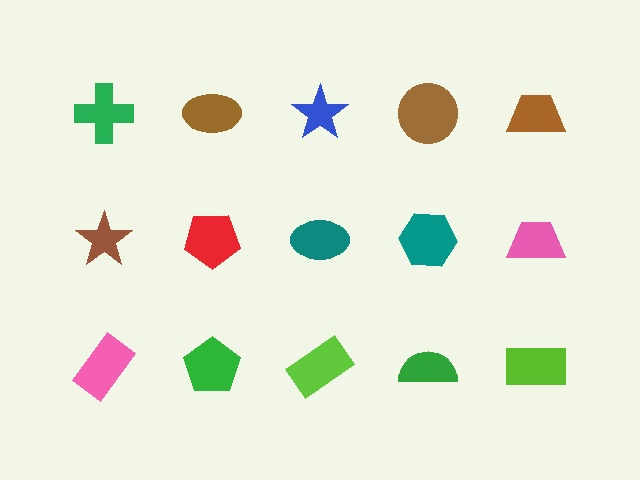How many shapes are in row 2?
5 shapes.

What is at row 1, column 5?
A brown trapezoid.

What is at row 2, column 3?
A teal ellipse.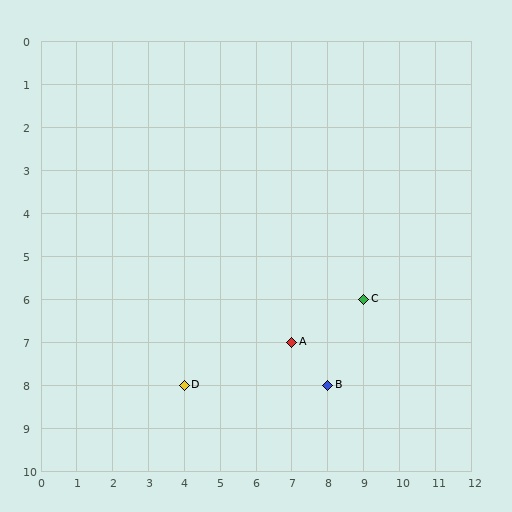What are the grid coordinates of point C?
Point C is at grid coordinates (9, 6).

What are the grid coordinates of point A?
Point A is at grid coordinates (7, 7).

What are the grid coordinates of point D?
Point D is at grid coordinates (4, 8).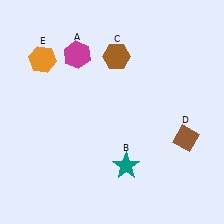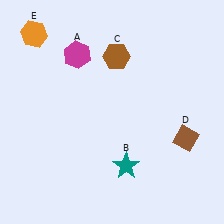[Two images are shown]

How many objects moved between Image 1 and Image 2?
1 object moved between the two images.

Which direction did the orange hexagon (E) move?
The orange hexagon (E) moved up.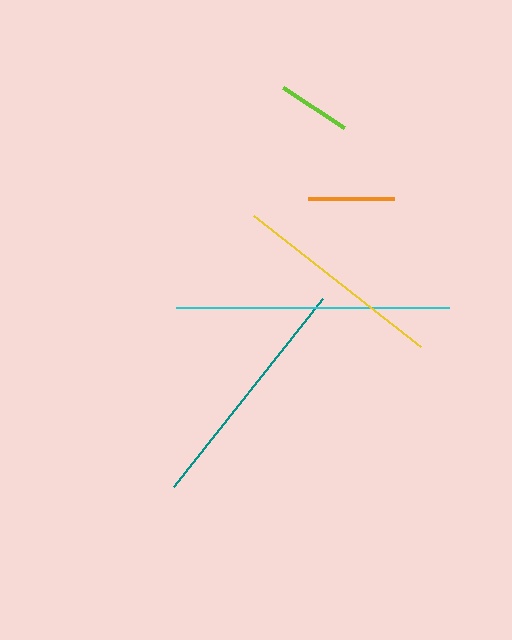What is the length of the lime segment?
The lime segment is approximately 73 pixels long.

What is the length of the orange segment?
The orange segment is approximately 86 pixels long.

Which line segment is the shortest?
The lime line is the shortest at approximately 73 pixels.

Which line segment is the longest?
The cyan line is the longest at approximately 273 pixels.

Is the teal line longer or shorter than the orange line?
The teal line is longer than the orange line.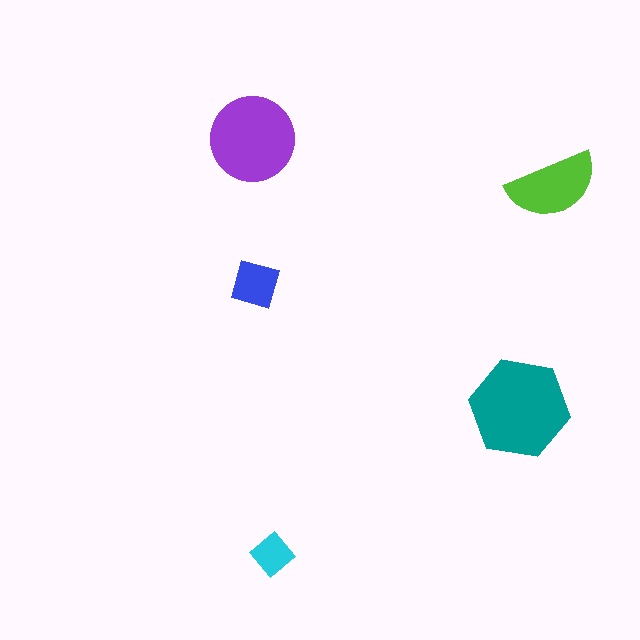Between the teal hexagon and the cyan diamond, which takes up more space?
The teal hexagon.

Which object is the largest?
The teal hexagon.